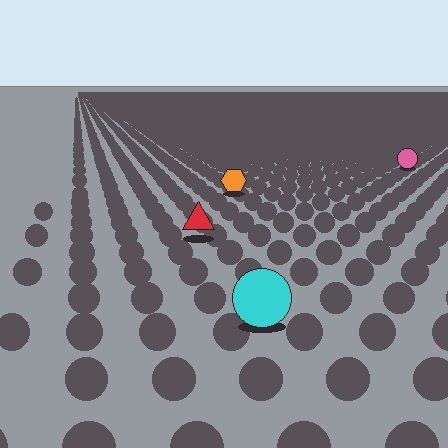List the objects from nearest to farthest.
From nearest to farthest: the cyan circle, the red triangle, the orange hexagon, the pink circle.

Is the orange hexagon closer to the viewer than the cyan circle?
No. The cyan circle is closer — you can tell from the texture gradient: the ground texture is coarser near it.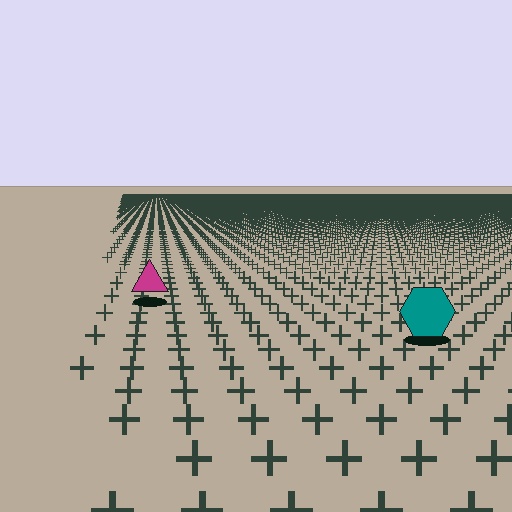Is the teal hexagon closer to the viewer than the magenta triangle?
Yes. The teal hexagon is closer — you can tell from the texture gradient: the ground texture is coarser near it.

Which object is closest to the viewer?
The teal hexagon is closest. The texture marks near it are larger and more spread out.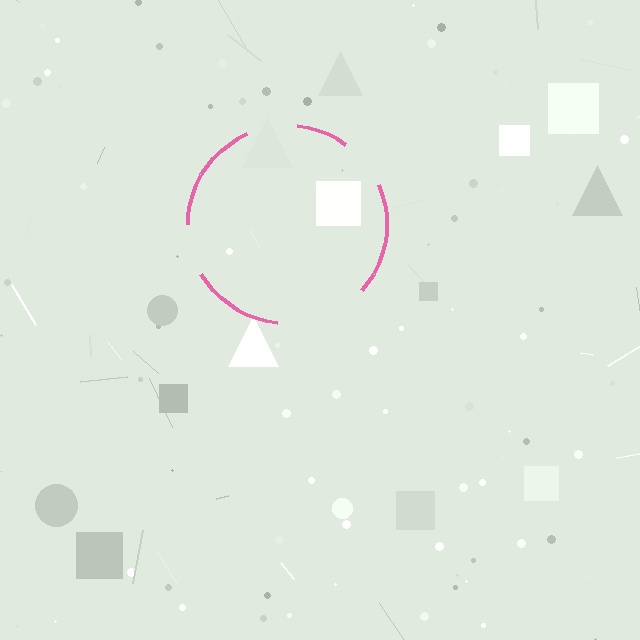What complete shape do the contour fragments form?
The contour fragments form a circle.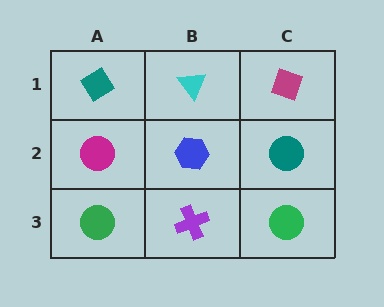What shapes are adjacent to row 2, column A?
A teal diamond (row 1, column A), a green circle (row 3, column A), a blue hexagon (row 2, column B).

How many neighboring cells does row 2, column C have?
3.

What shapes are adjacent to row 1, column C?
A teal circle (row 2, column C), a cyan triangle (row 1, column B).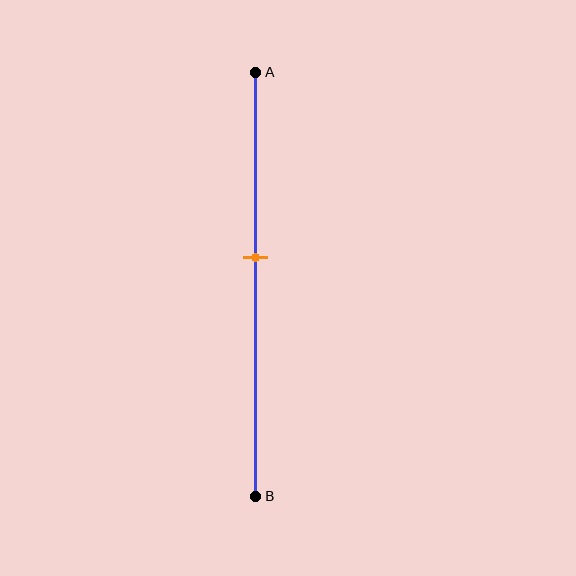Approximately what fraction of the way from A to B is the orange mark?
The orange mark is approximately 45% of the way from A to B.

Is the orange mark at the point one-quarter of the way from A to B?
No, the mark is at about 45% from A, not at the 25% one-quarter point.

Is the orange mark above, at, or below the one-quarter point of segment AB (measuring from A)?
The orange mark is below the one-quarter point of segment AB.